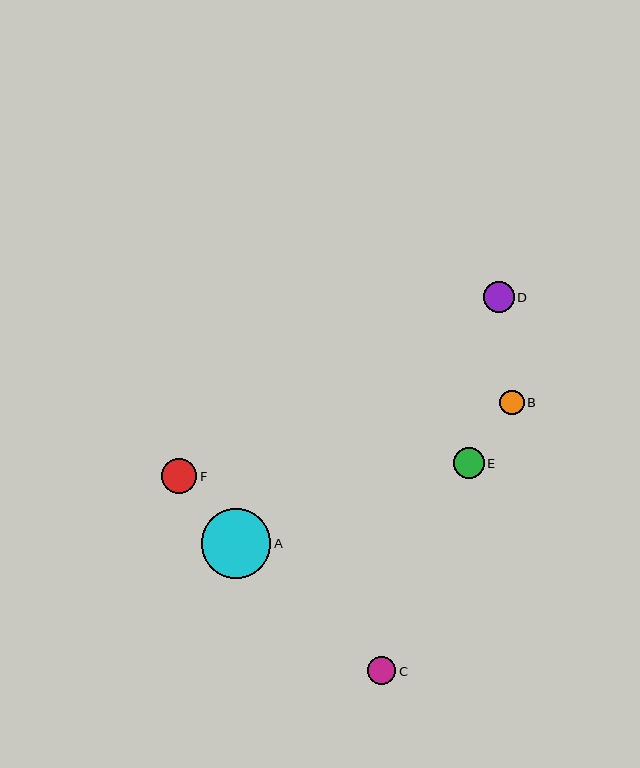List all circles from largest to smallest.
From largest to smallest: A, F, D, E, C, B.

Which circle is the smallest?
Circle B is the smallest with a size of approximately 24 pixels.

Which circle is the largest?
Circle A is the largest with a size of approximately 69 pixels.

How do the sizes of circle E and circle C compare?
Circle E and circle C are approximately the same size.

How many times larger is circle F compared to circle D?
Circle F is approximately 1.1 times the size of circle D.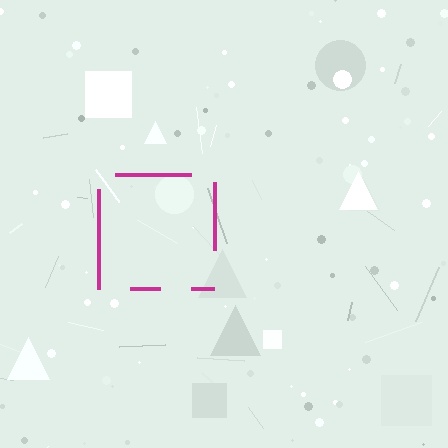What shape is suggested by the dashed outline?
The dashed outline suggests a square.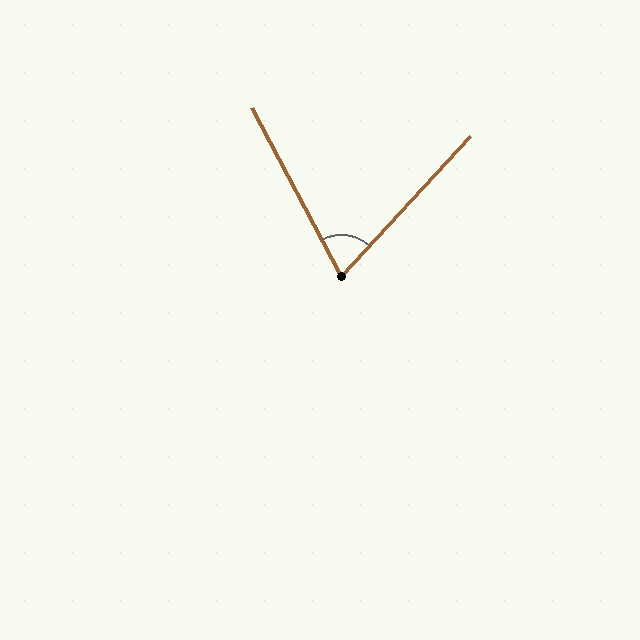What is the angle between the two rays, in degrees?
Approximately 71 degrees.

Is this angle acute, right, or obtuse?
It is acute.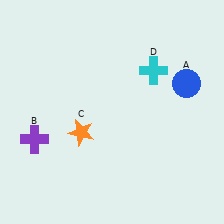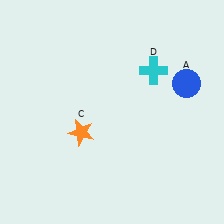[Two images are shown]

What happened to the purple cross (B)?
The purple cross (B) was removed in Image 2. It was in the bottom-left area of Image 1.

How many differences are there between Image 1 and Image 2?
There is 1 difference between the two images.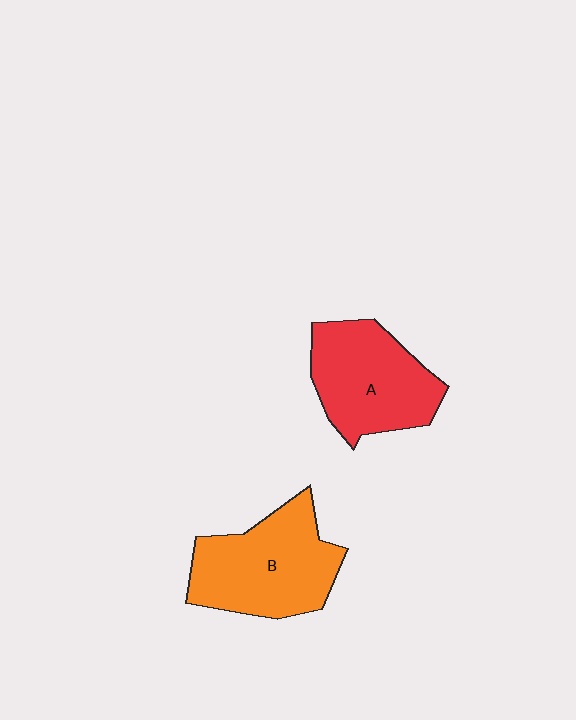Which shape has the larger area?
Shape B (orange).